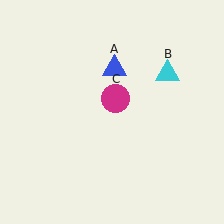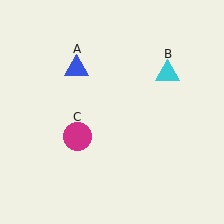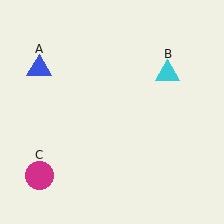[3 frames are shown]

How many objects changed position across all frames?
2 objects changed position: blue triangle (object A), magenta circle (object C).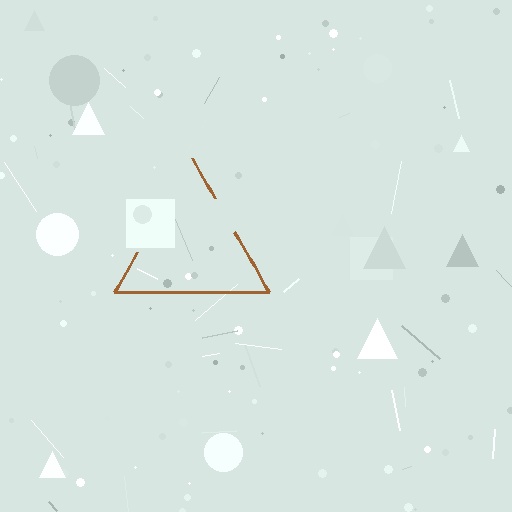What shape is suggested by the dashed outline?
The dashed outline suggests a triangle.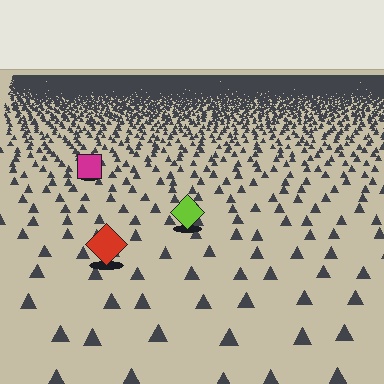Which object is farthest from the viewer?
The magenta square is farthest from the viewer. It appears smaller and the ground texture around it is denser.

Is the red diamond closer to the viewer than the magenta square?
Yes. The red diamond is closer — you can tell from the texture gradient: the ground texture is coarser near it.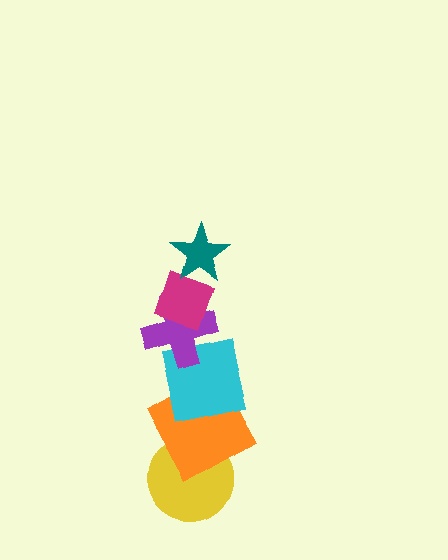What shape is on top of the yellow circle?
The orange square is on top of the yellow circle.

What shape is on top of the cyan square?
The purple cross is on top of the cyan square.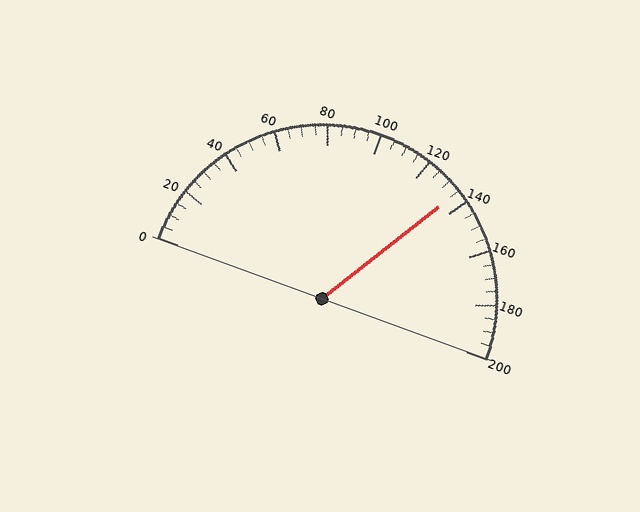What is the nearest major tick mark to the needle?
The nearest major tick mark is 140.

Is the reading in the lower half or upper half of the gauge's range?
The reading is in the upper half of the range (0 to 200).